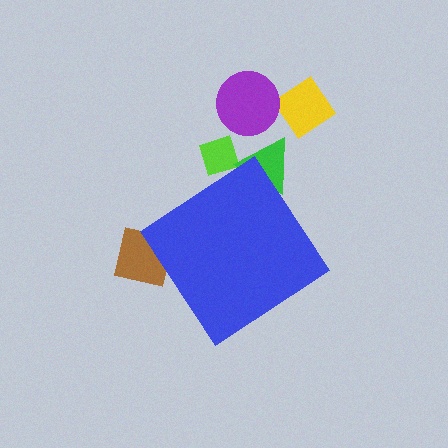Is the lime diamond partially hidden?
Yes, the lime diamond is partially hidden behind the blue diamond.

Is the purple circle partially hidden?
No, the purple circle is fully visible.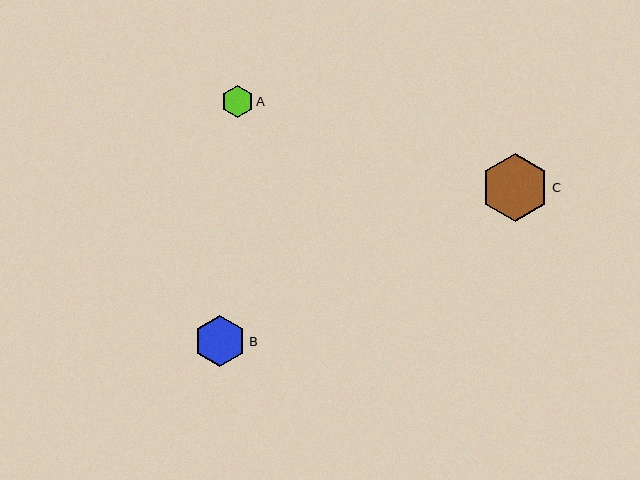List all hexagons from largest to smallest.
From largest to smallest: C, B, A.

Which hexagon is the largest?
Hexagon C is the largest with a size of approximately 68 pixels.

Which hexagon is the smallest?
Hexagon A is the smallest with a size of approximately 32 pixels.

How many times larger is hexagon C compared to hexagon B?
Hexagon C is approximately 1.3 times the size of hexagon B.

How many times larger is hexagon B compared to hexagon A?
Hexagon B is approximately 1.6 times the size of hexagon A.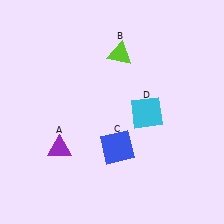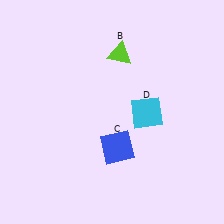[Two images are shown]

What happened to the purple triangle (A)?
The purple triangle (A) was removed in Image 2. It was in the bottom-left area of Image 1.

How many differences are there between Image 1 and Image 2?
There is 1 difference between the two images.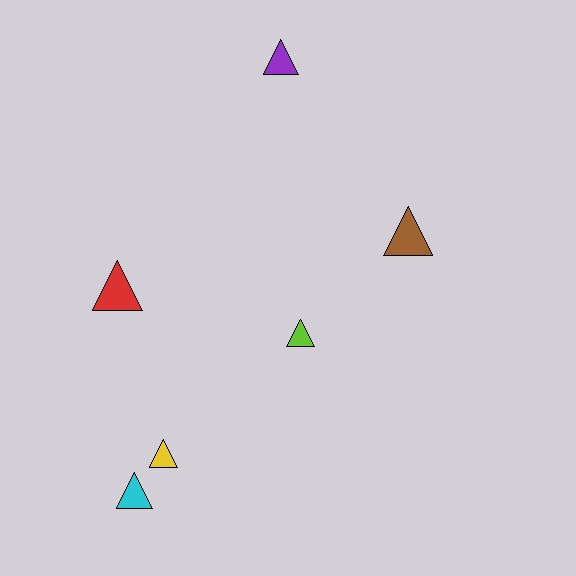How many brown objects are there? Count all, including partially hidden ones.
There is 1 brown object.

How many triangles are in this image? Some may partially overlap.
There are 6 triangles.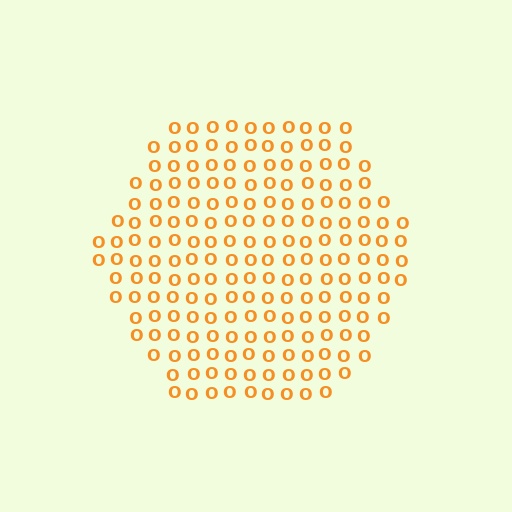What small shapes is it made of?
It is made of small letter O's.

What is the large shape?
The large shape is a hexagon.